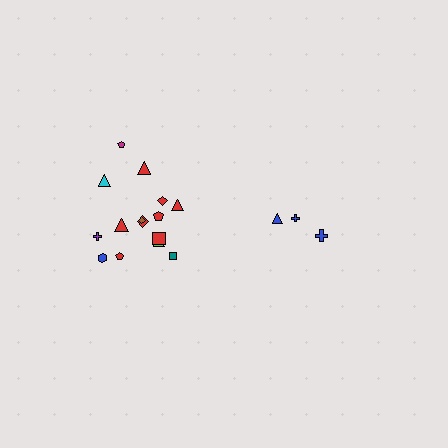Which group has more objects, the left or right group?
The left group.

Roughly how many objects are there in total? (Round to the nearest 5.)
Roughly 20 objects in total.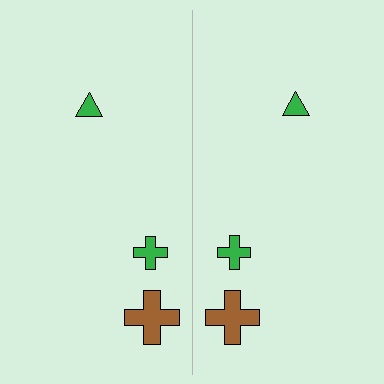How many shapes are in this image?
There are 6 shapes in this image.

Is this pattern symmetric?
Yes, this pattern has bilateral (reflection) symmetry.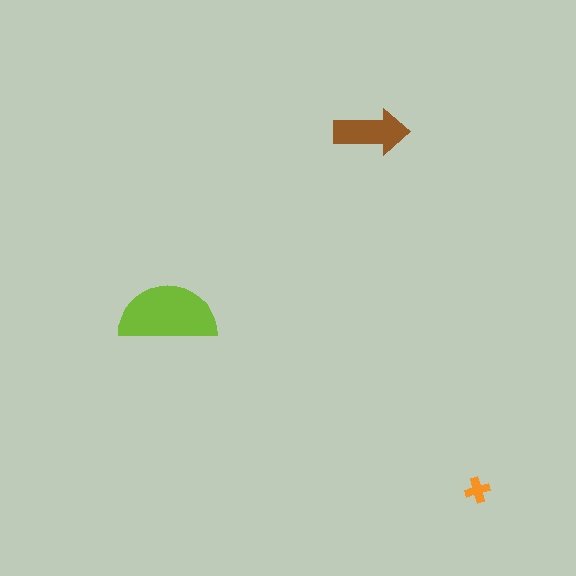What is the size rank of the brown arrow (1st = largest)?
2nd.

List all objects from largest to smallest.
The lime semicircle, the brown arrow, the orange cross.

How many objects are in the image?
There are 3 objects in the image.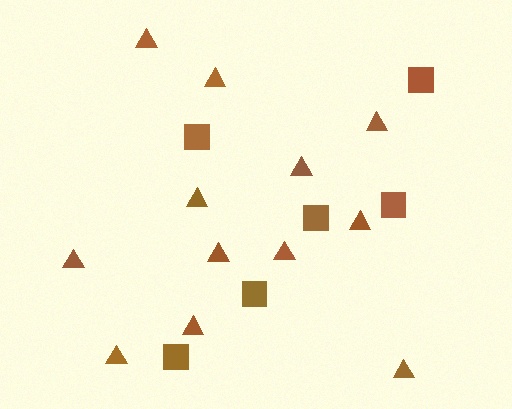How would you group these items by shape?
There are 2 groups: one group of squares (6) and one group of triangles (12).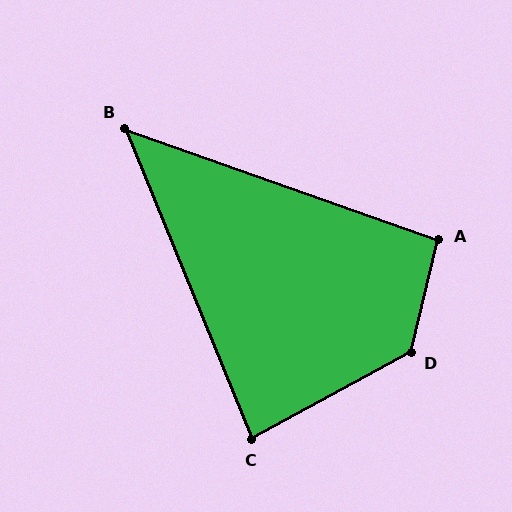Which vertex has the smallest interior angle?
B, at approximately 48 degrees.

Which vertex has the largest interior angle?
D, at approximately 132 degrees.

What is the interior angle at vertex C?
Approximately 84 degrees (acute).